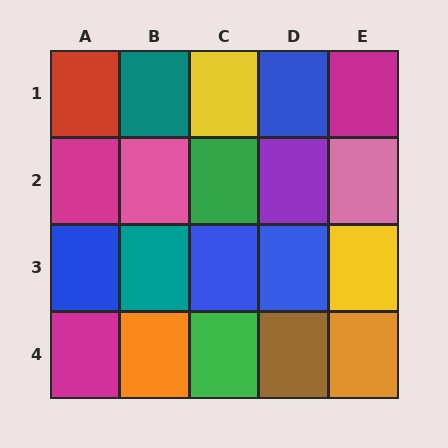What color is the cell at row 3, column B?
Teal.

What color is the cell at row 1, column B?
Teal.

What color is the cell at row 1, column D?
Blue.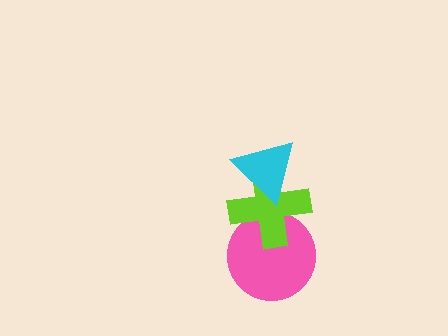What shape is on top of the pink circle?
The lime cross is on top of the pink circle.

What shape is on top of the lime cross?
The cyan triangle is on top of the lime cross.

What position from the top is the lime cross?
The lime cross is 2nd from the top.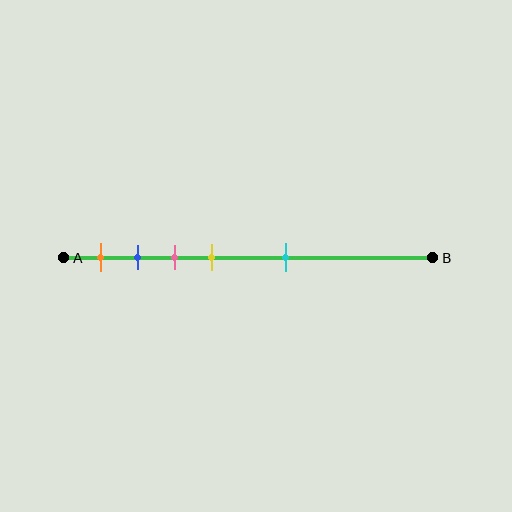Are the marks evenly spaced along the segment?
No, the marks are not evenly spaced.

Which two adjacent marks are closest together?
The blue and pink marks are the closest adjacent pair.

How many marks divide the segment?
There are 5 marks dividing the segment.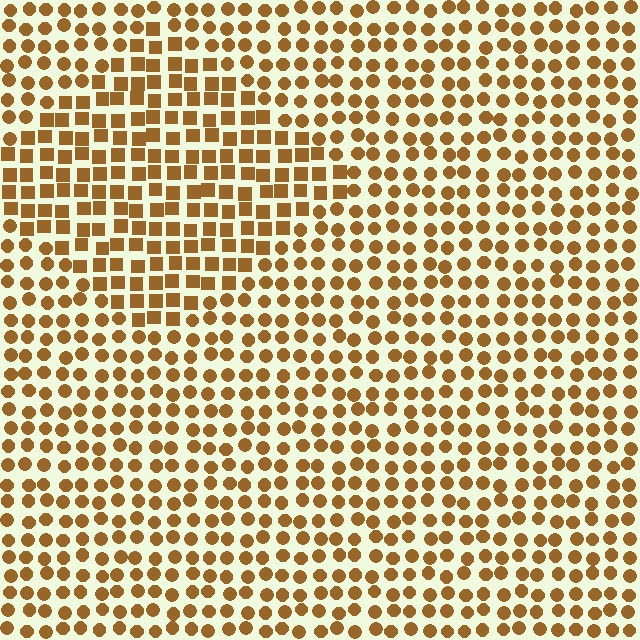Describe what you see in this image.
The image is filled with small brown elements arranged in a uniform grid. A diamond-shaped region contains squares, while the surrounding area contains circles. The boundary is defined purely by the change in element shape.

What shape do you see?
I see a diamond.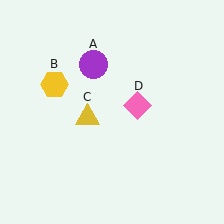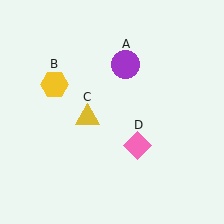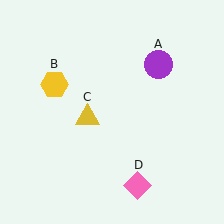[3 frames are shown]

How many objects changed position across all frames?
2 objects changed position: purple circle (object A), pink diamond (object D).